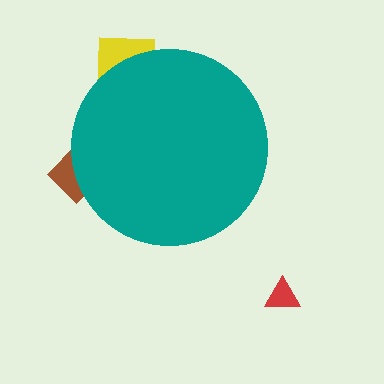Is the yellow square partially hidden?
Yes, the yellow square is partially hidden behind the teal circle.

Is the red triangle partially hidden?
No, the red triangle is fully visible.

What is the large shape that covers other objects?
A teal circle.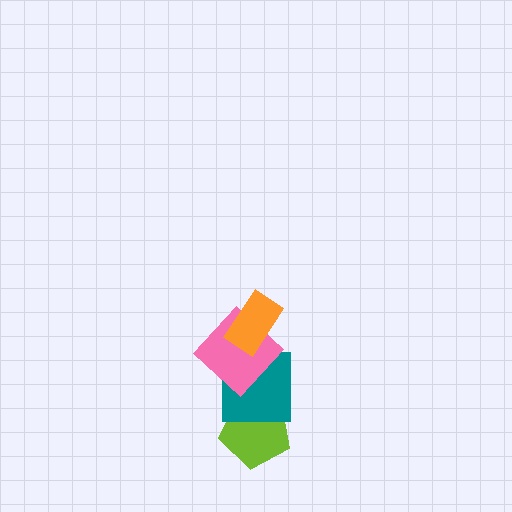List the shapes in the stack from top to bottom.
From top to bottom: the orange rectangle, the pink diamond, the teal square, the lime pentagon.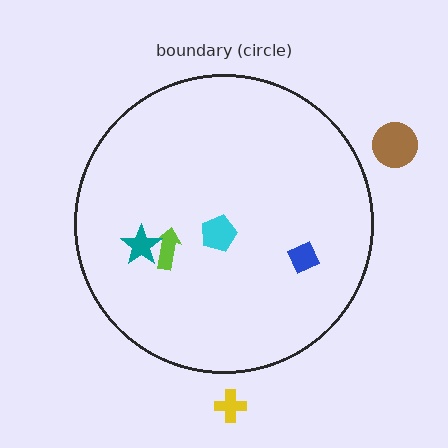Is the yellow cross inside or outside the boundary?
Outside.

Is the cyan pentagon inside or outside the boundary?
Inside.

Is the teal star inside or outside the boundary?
Inside.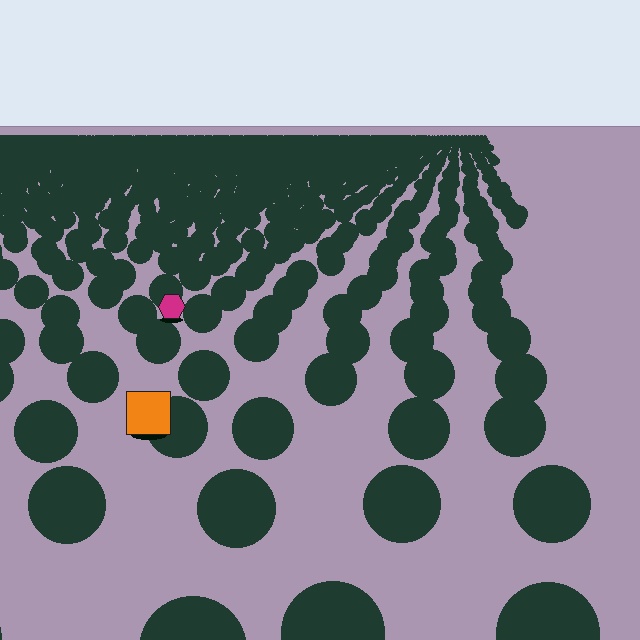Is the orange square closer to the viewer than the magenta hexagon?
Yes. The orange square is closer — you can tell from the texture gradient: the ground texture is coarser near it.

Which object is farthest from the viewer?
The magenta hexagon is farthest from the viewer. It appears smaller and the ground texture around it is denser.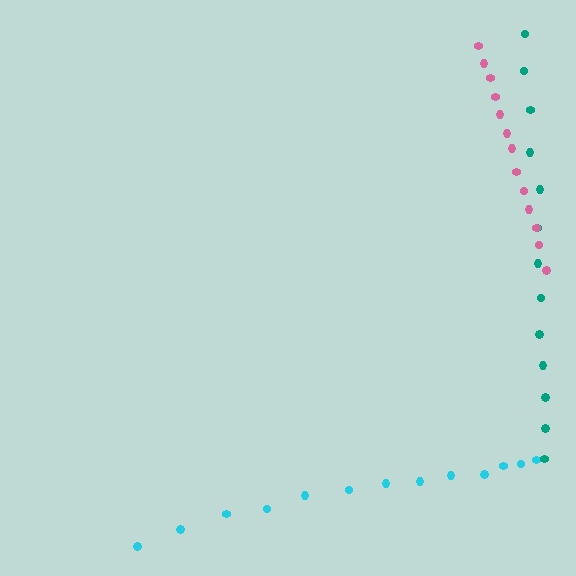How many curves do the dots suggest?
There are 3 distinct paths.